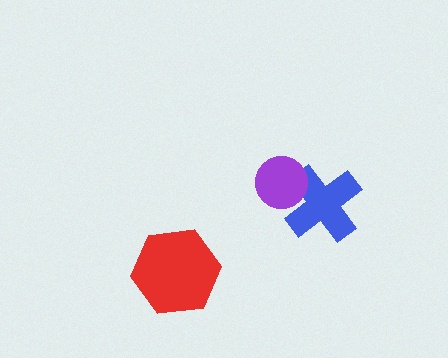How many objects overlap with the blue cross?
1 object overlaps with the blue cross.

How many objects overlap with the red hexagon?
0 objects overlap with the red hexagon.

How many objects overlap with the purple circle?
1 object overlaps with the purple circle.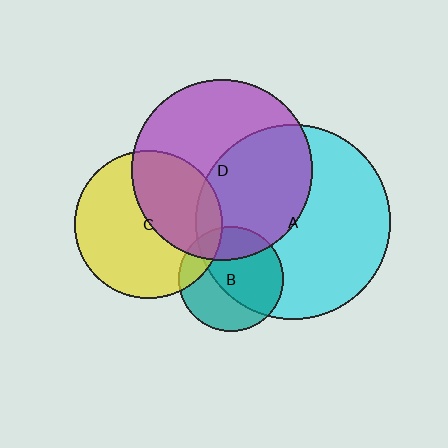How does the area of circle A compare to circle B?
Approximately 3.4 times.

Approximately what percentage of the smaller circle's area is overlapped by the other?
Approximately 25%.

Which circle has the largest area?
Circle A (cyan).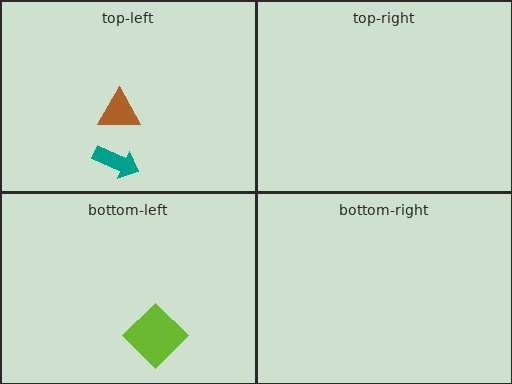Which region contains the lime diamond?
The bottom-left region.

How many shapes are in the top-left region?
2.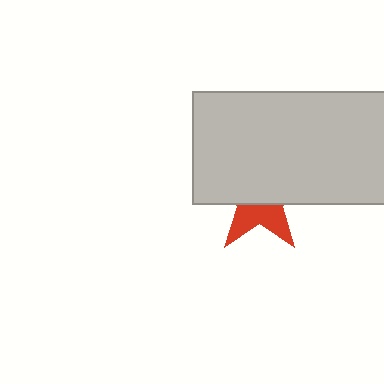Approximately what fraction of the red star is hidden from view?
Roughly 61% of the red star is hidden behind the light gray rectangle.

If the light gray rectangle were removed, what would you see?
You would see the complete red star.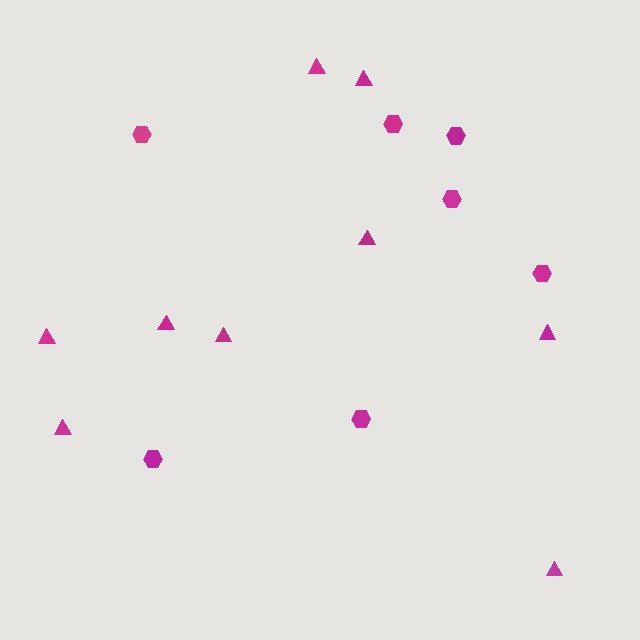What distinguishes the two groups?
There are 2 groups: one group of triangles (9) and one group of hexagons (7).